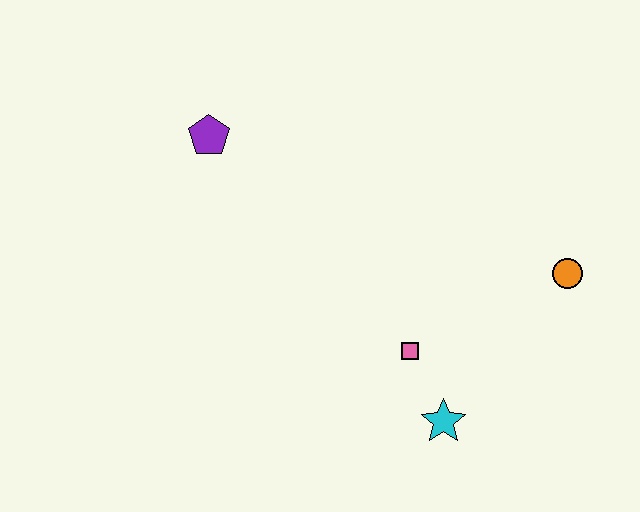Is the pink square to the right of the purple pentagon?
Yes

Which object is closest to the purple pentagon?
The pink square is closest to the purple pentagon.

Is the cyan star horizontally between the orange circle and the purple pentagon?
Yes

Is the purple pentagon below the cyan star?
No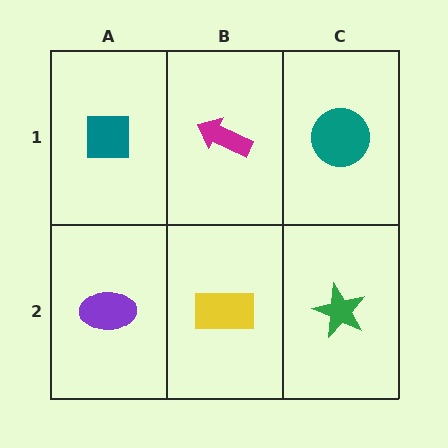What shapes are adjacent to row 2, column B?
A magenta arrow (row 1, column B), a purple ellipse (row 2, column A), a green star (row 2, column C).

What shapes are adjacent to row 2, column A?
A teal square (row 1, column A), a yellow rectangle (row 2, column B).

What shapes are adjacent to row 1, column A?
A purple ellipse (row 2, column A), a magenta arrow (row 1, column B).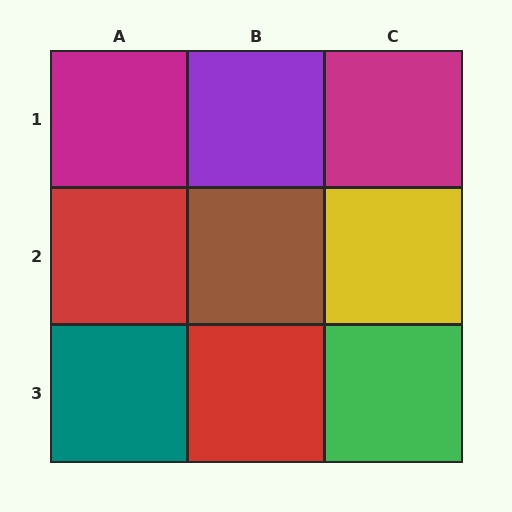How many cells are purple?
1 cell is purple.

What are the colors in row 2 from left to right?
Red, brown, yellow.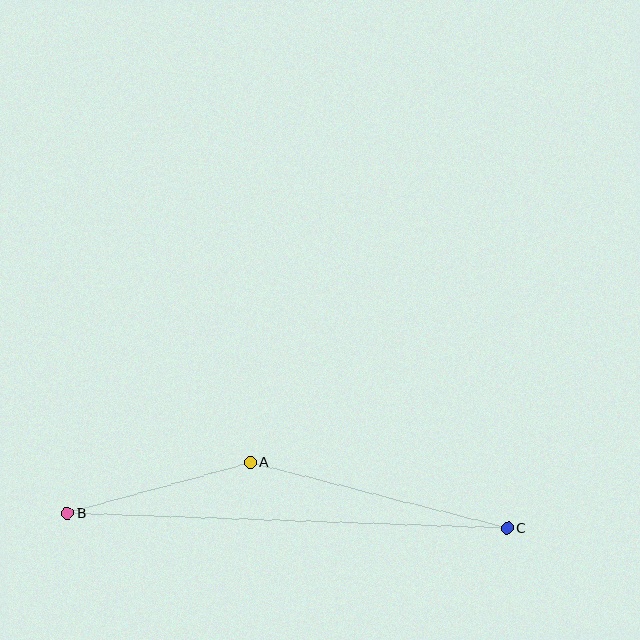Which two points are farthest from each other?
Points B and C are farthest from each other.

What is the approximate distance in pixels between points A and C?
The distance between A and C is approximately 265 pixels.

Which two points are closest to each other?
Points A and B are closest to each other.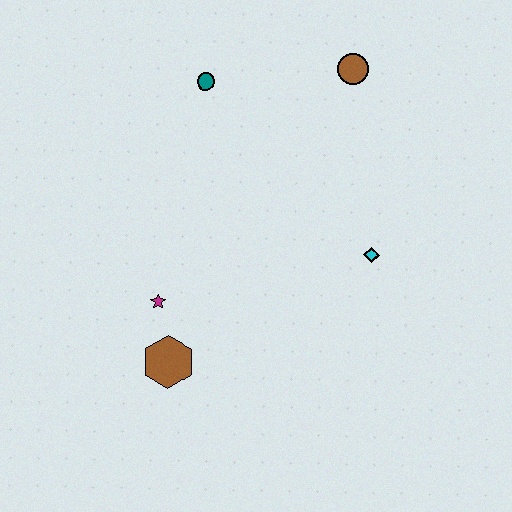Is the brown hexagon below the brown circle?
Yes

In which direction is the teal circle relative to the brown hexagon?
The teal circle is above the brown hexagon.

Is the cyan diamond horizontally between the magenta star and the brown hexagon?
No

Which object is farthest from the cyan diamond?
The teal circle is farthest from the cyan diamond.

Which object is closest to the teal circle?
The brown circle is closest to the teal circle.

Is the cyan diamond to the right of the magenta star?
Yes